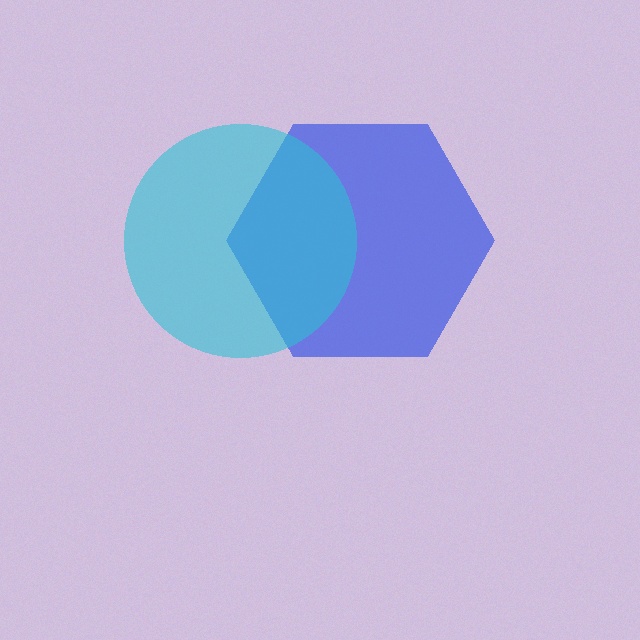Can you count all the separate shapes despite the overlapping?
Yes, there are 2 separate shapes.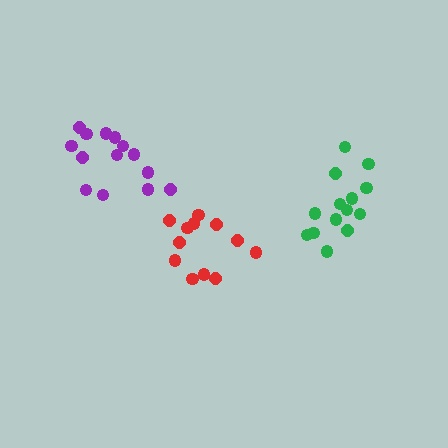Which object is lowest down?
The red cluster is bottommost.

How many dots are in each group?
Group 1: 12 dots, Group 2: 14 dots, Group 3: 14 dots (40 total).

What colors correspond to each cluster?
The clusters are colored: red, green, purple.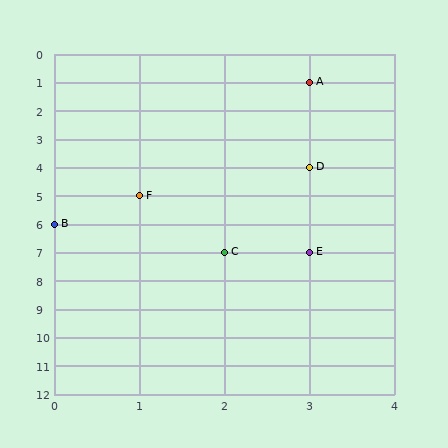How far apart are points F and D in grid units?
Points F and D are 2 columns and 1 row apart (about 2.2 grid units diagonally).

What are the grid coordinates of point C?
Point C is at grid coordinates (2, 7).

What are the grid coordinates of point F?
Point F is at grid coordinates (1, 5).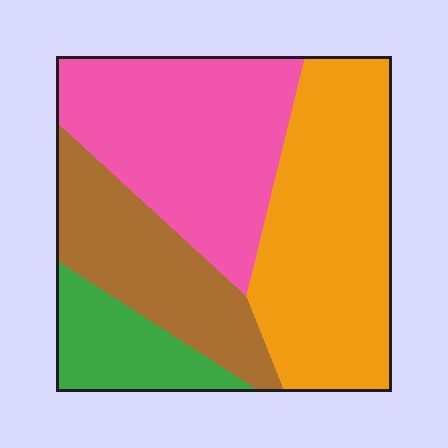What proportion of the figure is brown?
Brown takes up about one fifth (1/5) of the figure.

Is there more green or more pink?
Pink.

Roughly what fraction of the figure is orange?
Orange covers around 35% of the figure.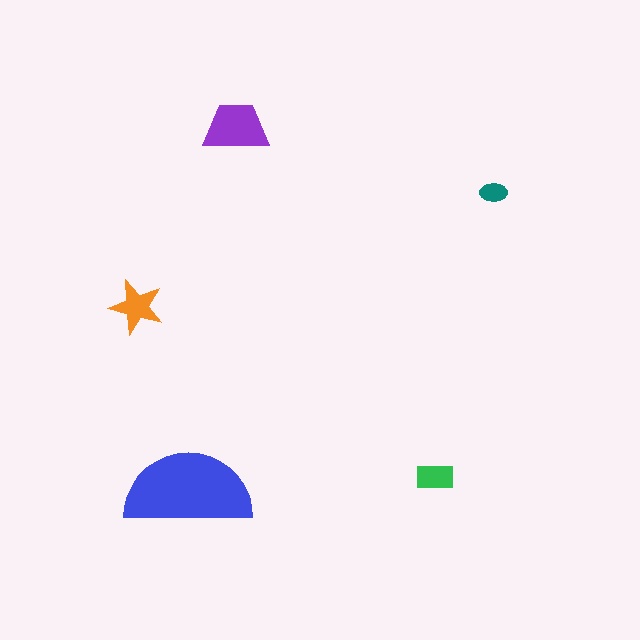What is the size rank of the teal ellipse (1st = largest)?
5th.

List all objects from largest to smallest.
The blue semicircle, the purple trapezoid, the orange star, the green rectangle, the teal ellipse.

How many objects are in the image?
There are 5 objects in the image.